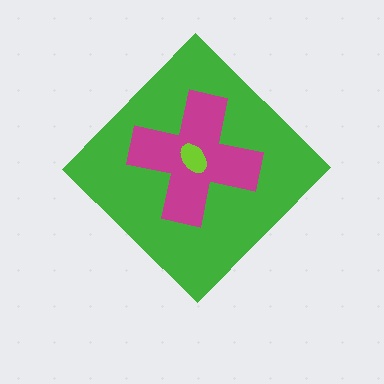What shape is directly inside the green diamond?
The magenta cross.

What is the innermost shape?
The lime ellipse.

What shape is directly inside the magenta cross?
The lime ellipse.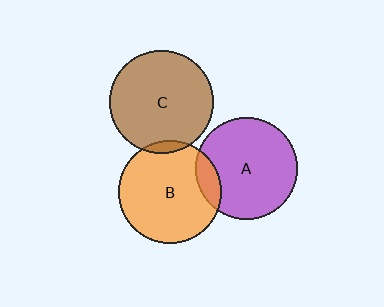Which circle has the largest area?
Circle C (brown).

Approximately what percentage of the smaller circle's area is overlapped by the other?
Approximately 10%.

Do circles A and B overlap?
Yes.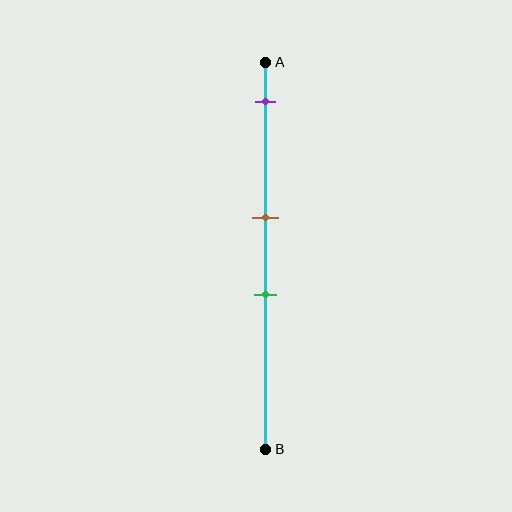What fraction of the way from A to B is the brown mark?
The brown mark is approximately 40% (0.4) of the way from A to B.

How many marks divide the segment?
There are 3 marks dividing the segment.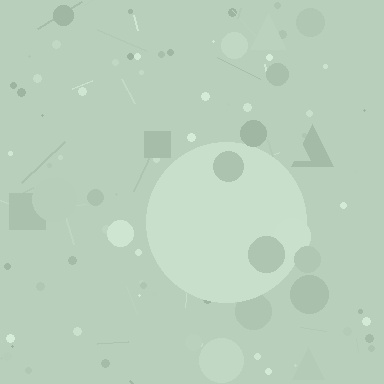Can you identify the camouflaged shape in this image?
The camouflaged shape is a circle.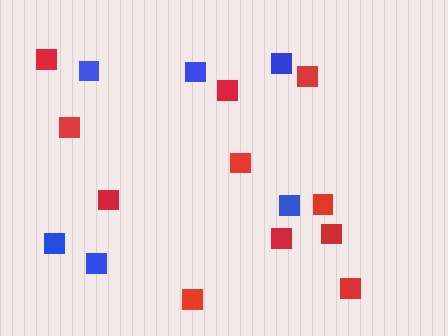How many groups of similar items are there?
There are 2 groups: one group of blue squares (6) and one group of red squares (11).